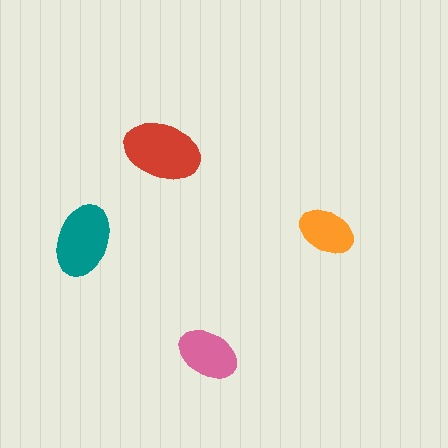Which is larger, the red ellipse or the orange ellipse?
The red one.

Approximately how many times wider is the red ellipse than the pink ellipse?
About 1.5 times wider.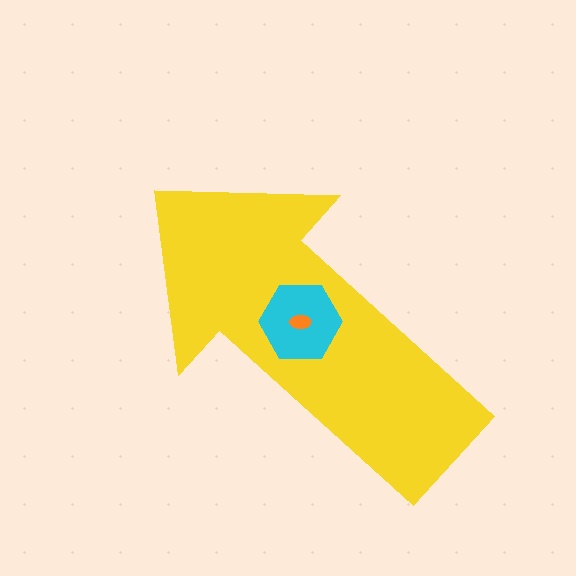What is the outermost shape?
The yellow arrow.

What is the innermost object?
The orange ellipse.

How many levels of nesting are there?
3.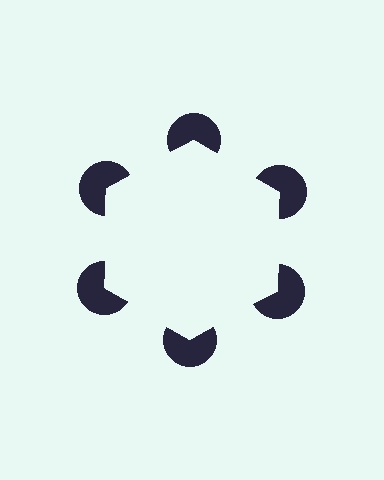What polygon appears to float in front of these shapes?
An illusory hexagon — its edges are inferred from the aligned wedge cuts in the pac-man discs, not physically drawn.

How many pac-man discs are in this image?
There are 6 — one at each vertex of the illusory hexagon.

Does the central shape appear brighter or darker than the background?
It typically appears slightly brighter than the background, even though no actual brightness change is drawn.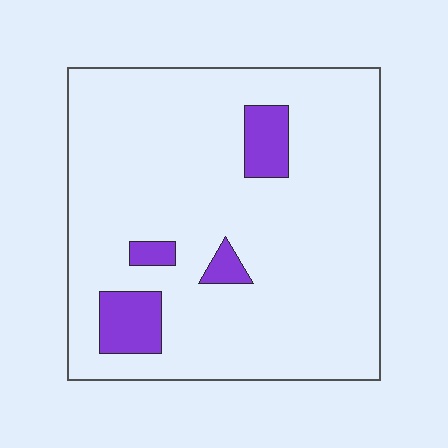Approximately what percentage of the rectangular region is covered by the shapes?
Approximately 10%.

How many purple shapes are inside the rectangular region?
4.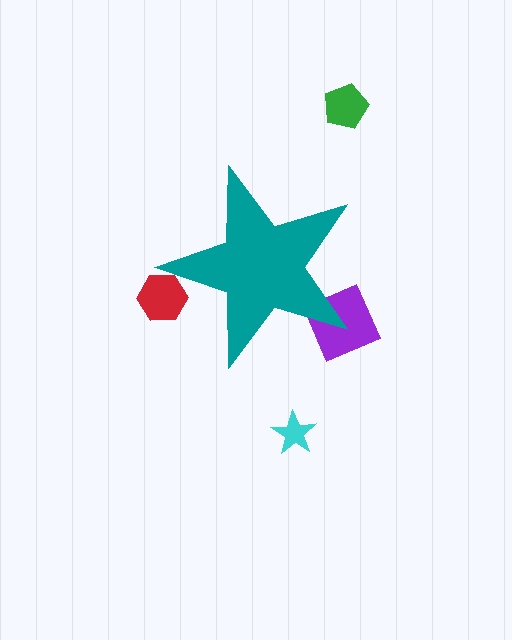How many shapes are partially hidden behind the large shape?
2 shapes are partially hidden.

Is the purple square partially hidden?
Yes, the purple square is partially hidden behind the teal star.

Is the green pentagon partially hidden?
No, the green pentagon is fully visible.